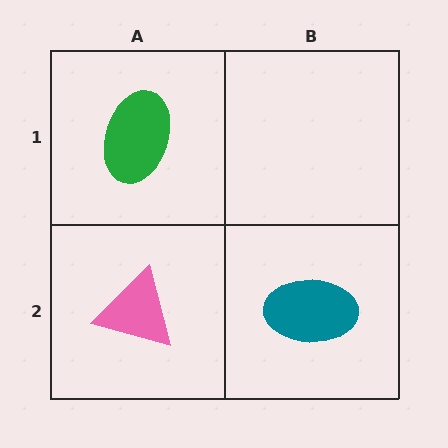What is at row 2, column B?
A teal ellipse.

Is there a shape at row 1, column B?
No, that cell is empty.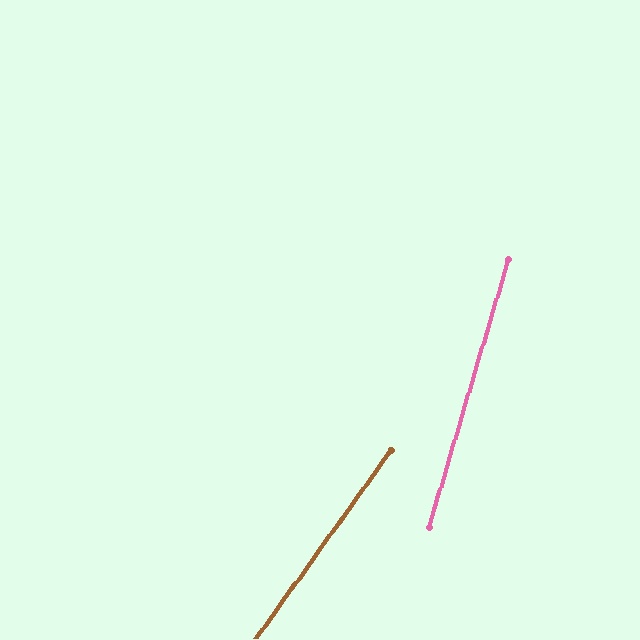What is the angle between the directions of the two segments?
Approximately 19 degrees.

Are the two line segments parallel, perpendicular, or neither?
Neither parallel nor perpendicular — they differ by about 19°.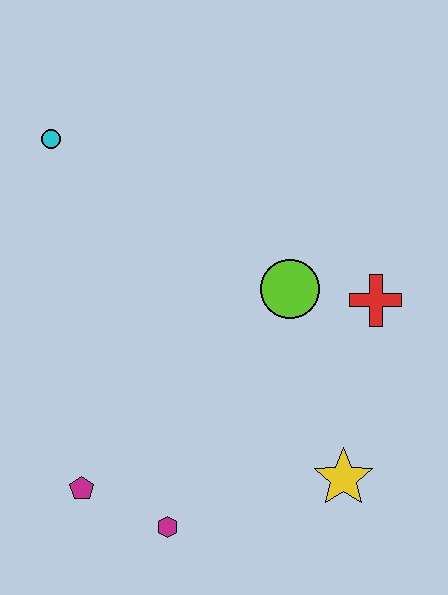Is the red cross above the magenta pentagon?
Yes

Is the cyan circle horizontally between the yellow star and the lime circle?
No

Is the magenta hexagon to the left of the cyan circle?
No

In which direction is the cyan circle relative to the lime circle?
The cyan circle is to the left of the lime circle.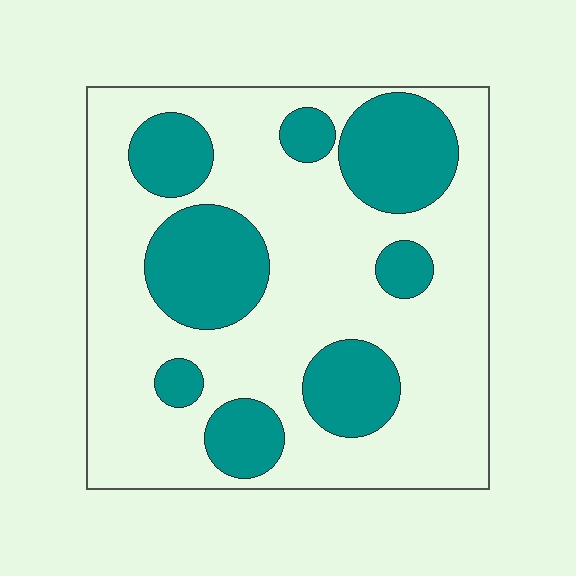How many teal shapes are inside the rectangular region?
8.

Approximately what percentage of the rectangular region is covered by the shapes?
Approximately 30%.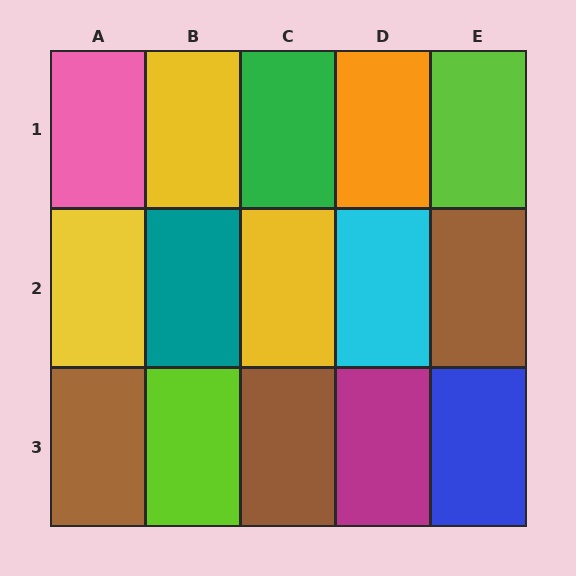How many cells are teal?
1 cell is teal.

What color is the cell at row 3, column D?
Magenta.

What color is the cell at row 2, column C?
Yellow.